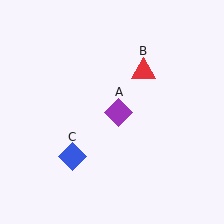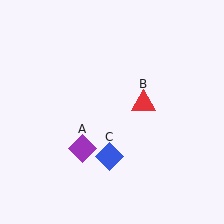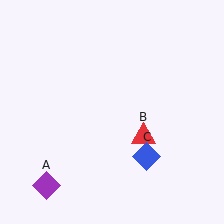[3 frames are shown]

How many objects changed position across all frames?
3 objects changed position: purple diamond (object A), red triangle (object B), blue diamond (object C).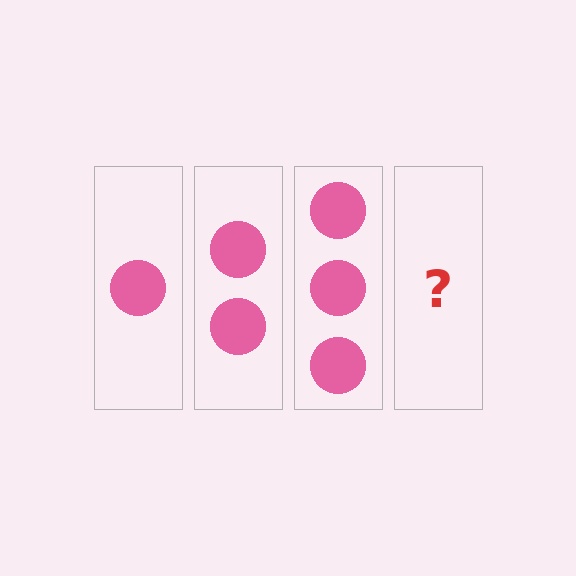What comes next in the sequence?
The next element should be 4 circles.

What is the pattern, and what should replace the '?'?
The pattern is that each step adds one more circle. The '?' should be 4 circles.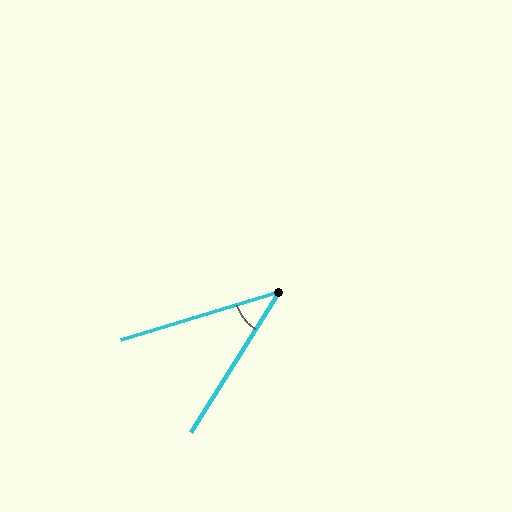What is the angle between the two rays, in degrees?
Approximately 41 degrees.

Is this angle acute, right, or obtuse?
It is acute.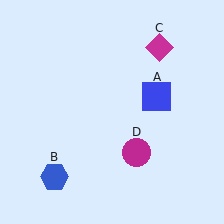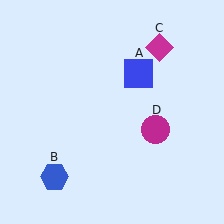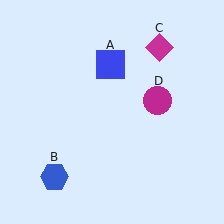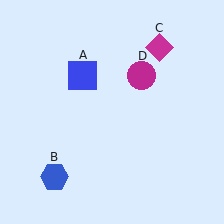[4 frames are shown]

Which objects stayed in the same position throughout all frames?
Blue hexagon (object B) and magenta diamond (object C) remained stationary.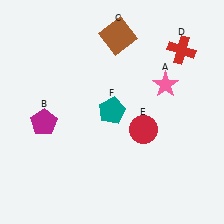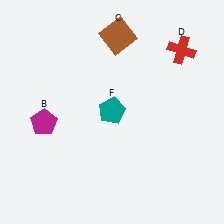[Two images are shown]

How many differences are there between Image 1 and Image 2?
There are 2 differences between the two images.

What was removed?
The pink star (A), the red circle (E) were removed in Image 2.